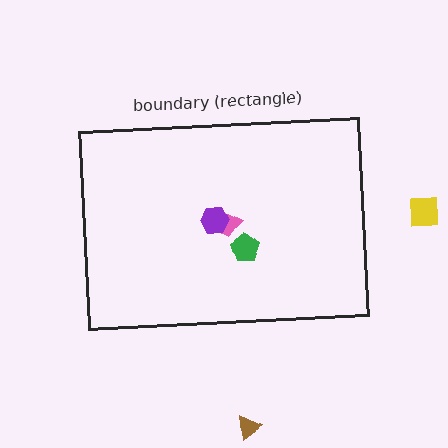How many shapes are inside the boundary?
3 inside, 2 outside.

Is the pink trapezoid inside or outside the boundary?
Inside.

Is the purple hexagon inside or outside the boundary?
Inside.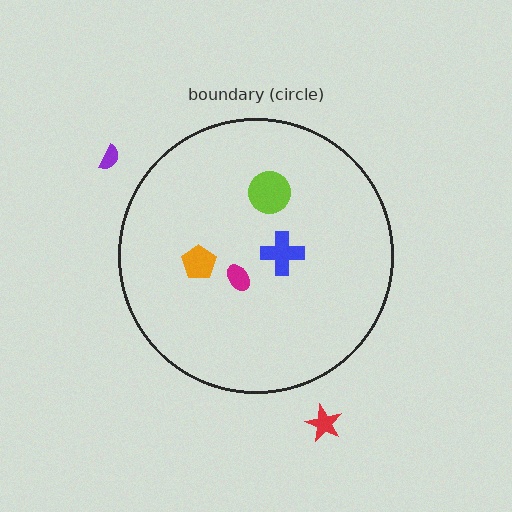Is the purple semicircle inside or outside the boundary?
Outside.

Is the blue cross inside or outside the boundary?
Inside.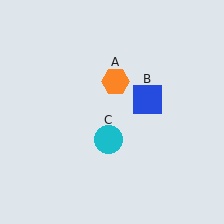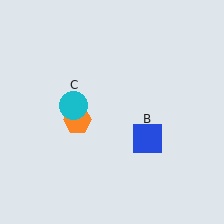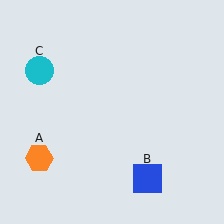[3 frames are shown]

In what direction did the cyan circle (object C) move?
The cyan circle (object C) moved up and to the left.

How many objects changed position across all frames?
3 objects changed position: orange hexagon (object A), blue square (object B), cyan circle (object C).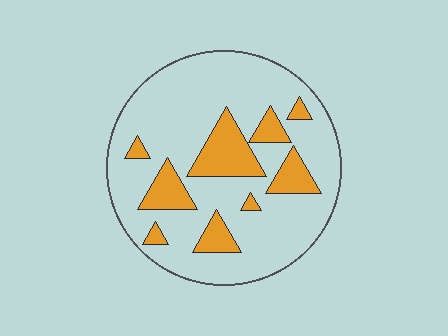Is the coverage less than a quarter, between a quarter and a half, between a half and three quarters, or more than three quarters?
Less than a quarter.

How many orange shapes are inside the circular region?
9.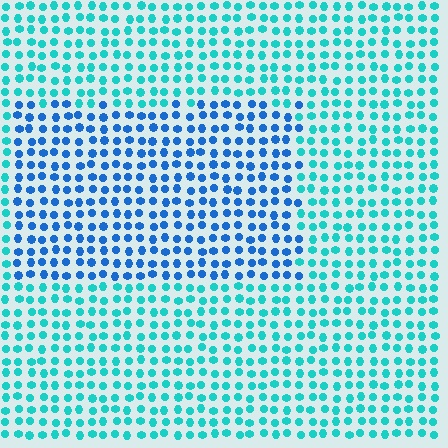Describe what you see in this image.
The image is filled with small cyan elements in a uniform arrangement. A rectangle-shaped region is visible where the elements are tinted to a slightly different hue, forming a subtle color boundary.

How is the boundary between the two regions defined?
The boundary is defined purely by a slight shift in hue (about 37 degrees). Spacing, size, and orientation are identical on both sides.